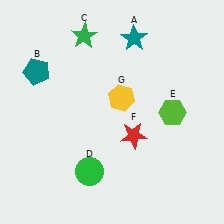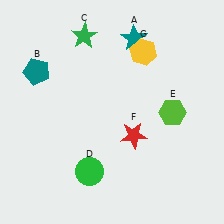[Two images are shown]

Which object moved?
The yellow hexagon (G) moved up.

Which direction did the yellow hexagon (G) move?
The yellow hexagon (G) moved up.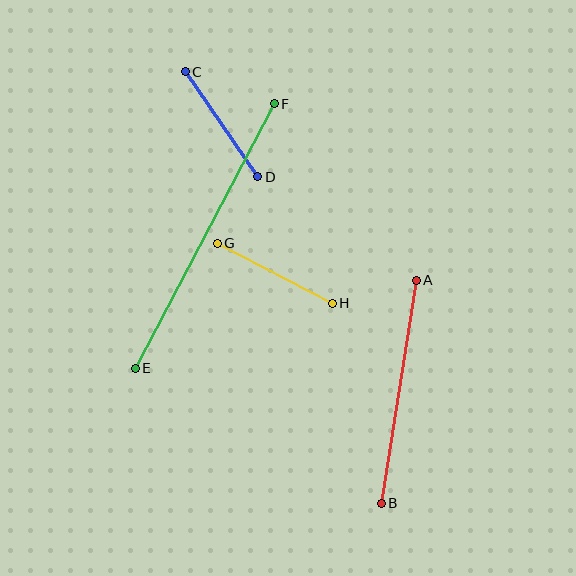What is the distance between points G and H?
The distance is approximately 130 pixels.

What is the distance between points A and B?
The distance is approximately 226 pixels.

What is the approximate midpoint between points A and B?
The midpoint is at approximately (399, 392) pixels.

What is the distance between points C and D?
The distance is approximately 128 pixels.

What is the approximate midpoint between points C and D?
The midpoint is at approximately (221, 124) pixels.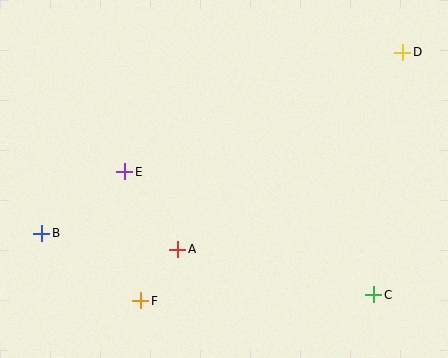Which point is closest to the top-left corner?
Point E is closest to the top-left corner.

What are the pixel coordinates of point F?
Point F is at (141, 301).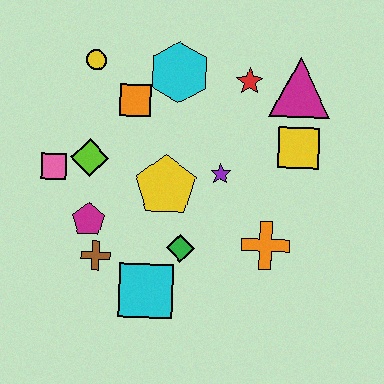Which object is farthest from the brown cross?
The magenta triangle is farthest from the brown cross.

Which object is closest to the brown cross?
The magenta pentagon is closest to the brown cross.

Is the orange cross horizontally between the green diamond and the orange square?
No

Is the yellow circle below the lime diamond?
No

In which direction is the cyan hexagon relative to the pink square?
The cyan hexagon is to the right of the pink square.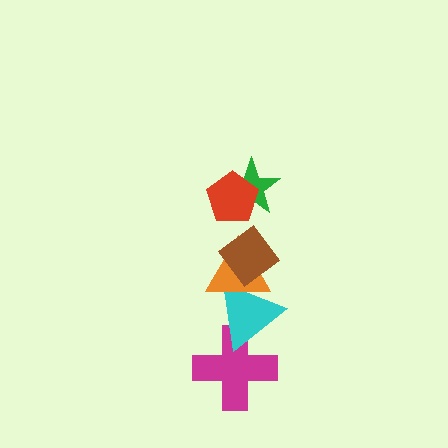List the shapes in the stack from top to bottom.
From top to bottom: the red pentagon, the green star, the brown diamond, the orange triangle, the cyan triangle, the magenta cross.